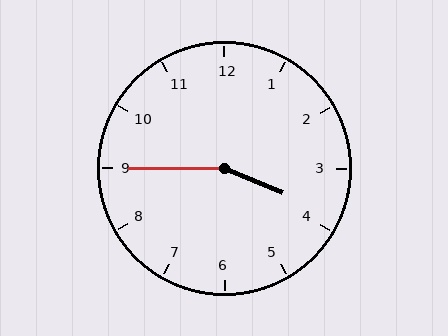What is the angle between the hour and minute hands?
Approximately 158 degrees.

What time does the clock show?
3:45.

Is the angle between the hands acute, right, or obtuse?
It is obtuse.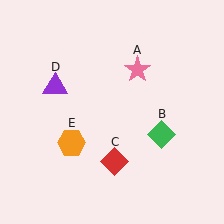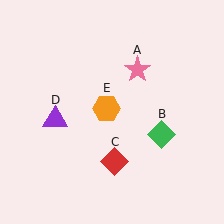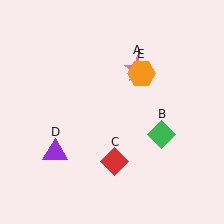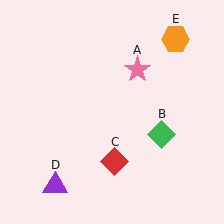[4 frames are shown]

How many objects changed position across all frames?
2 objects changed position: purple triangle (object D), orange hexagon (object E).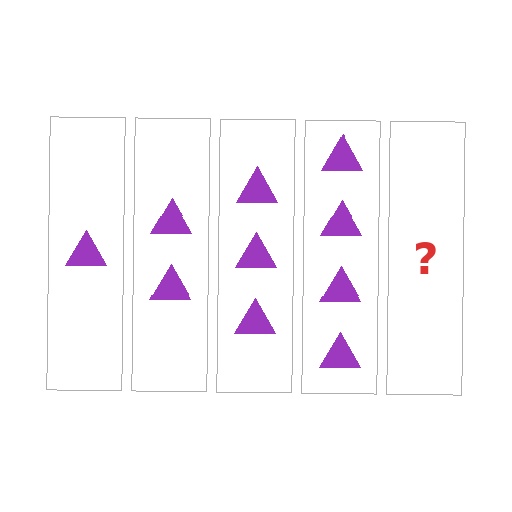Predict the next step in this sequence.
The next step is 5 triangles.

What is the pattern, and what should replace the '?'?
The pattern is that each step adds one more triangle. The '?' should be 5 triangles.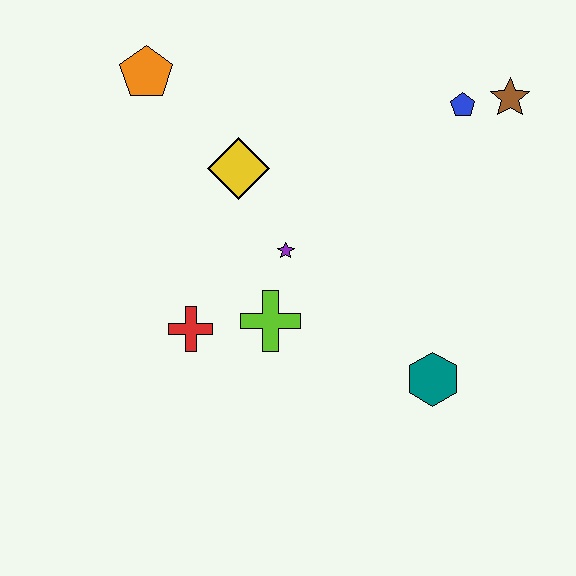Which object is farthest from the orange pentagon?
The teal hexagon is farthest from the orange pentagon.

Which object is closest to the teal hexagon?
The lime cross is closest to the teal hexagon.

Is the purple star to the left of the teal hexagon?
Yes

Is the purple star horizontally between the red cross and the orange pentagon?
No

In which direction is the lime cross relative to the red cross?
The lime cross is to the right of the red cross.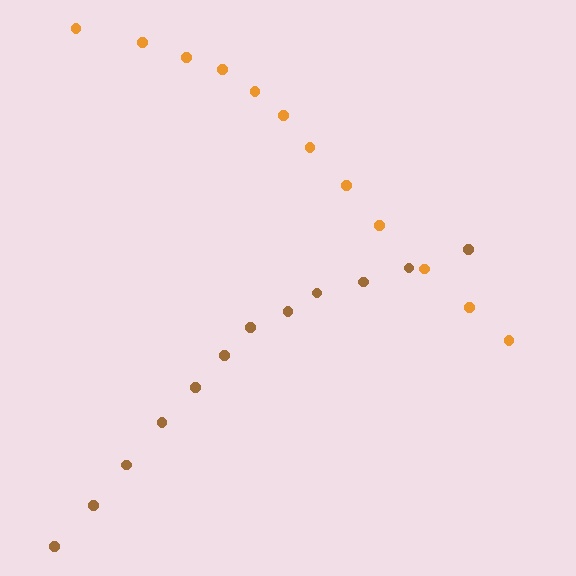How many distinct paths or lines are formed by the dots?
There are 2 distinct paths.